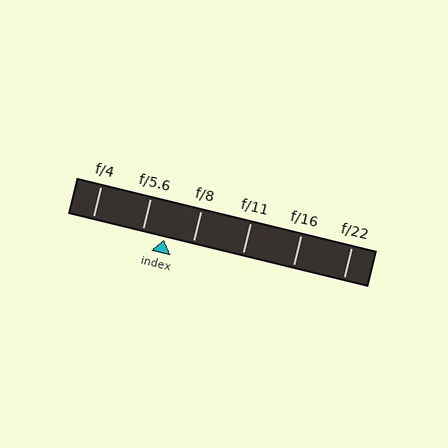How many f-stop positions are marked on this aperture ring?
There are 6 f-stop positions marked.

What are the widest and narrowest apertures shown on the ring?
The widest aperture shown is f/4 and the narrowest is f/22.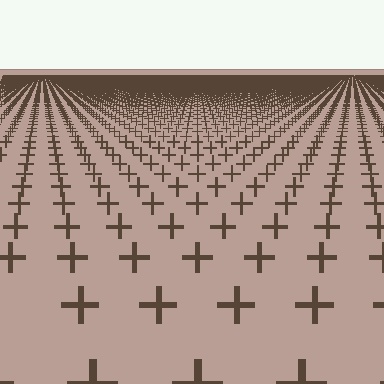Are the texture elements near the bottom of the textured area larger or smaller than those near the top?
Larger. Near the bottom, elements are closer to the viewer and appear at a bigger on-screen size.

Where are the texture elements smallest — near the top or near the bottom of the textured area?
Near the top.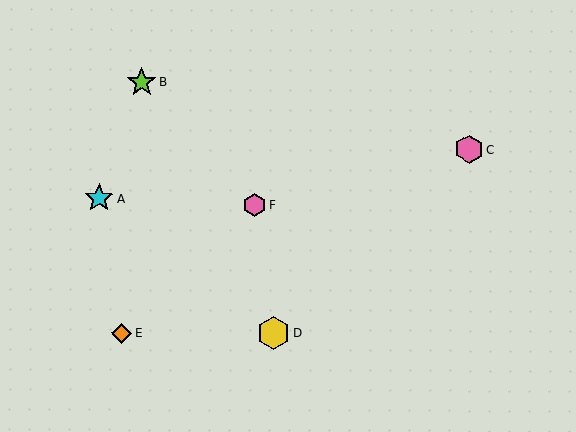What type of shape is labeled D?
Shape D is a yellow hexagon.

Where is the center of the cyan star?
The center of the cyan star is at (99, 198).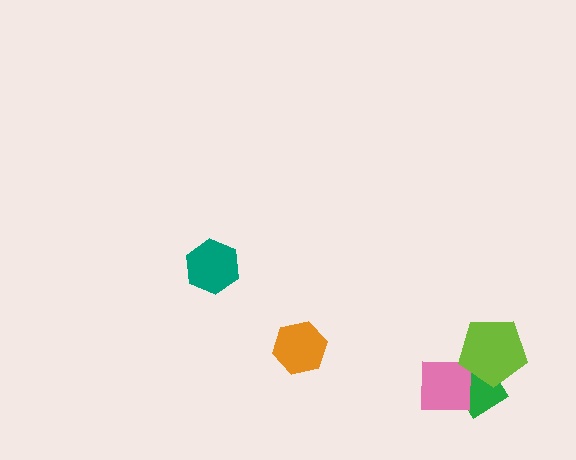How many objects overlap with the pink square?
2 objects overlap with the pink square.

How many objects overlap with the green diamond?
2 objects overlap with the green diamond.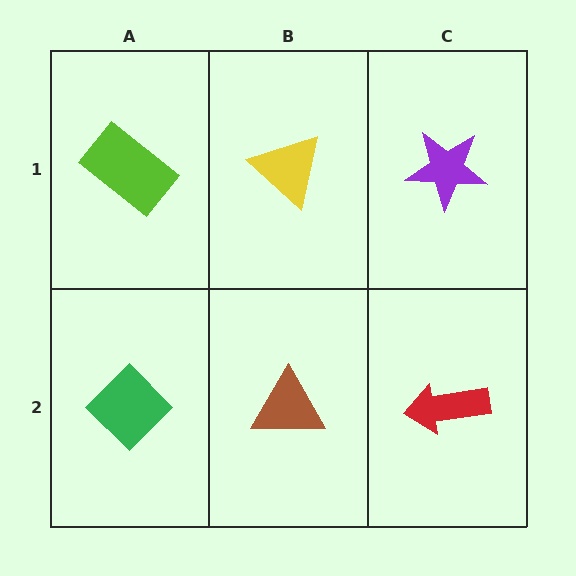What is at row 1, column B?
A yellow triangle.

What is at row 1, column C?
A purple star.